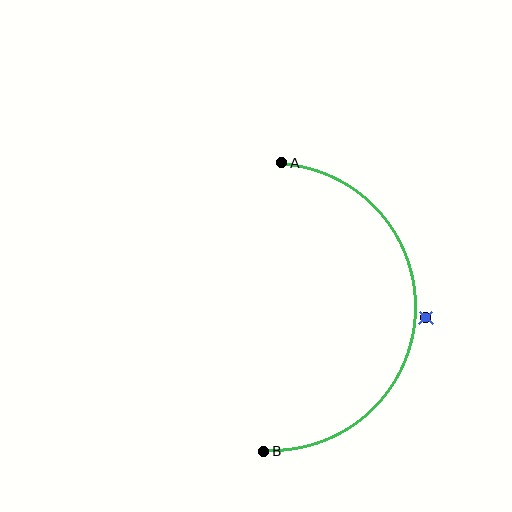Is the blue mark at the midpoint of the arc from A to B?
No — the blue mark does not lie on the arc at all. It sits slightly outside the curve.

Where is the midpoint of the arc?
The arc midpoint is the point on the curve farthest from the straight line joining A and B. It sits to the right of that line.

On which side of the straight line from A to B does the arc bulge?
The arc bulges to the right of the straight line connecting A and B.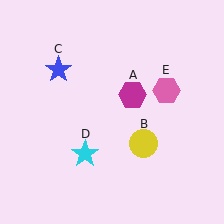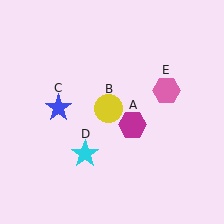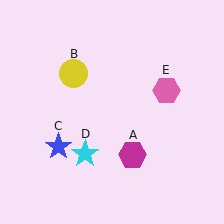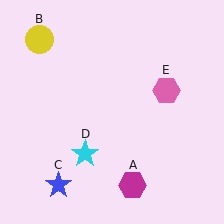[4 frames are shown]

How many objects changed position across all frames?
3 objects changed position: magenta hexagon (object A), yellow circle (object B), blue star (object C).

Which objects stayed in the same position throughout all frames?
Cyan star (object D) and pink hexagon (object E) remained stationary.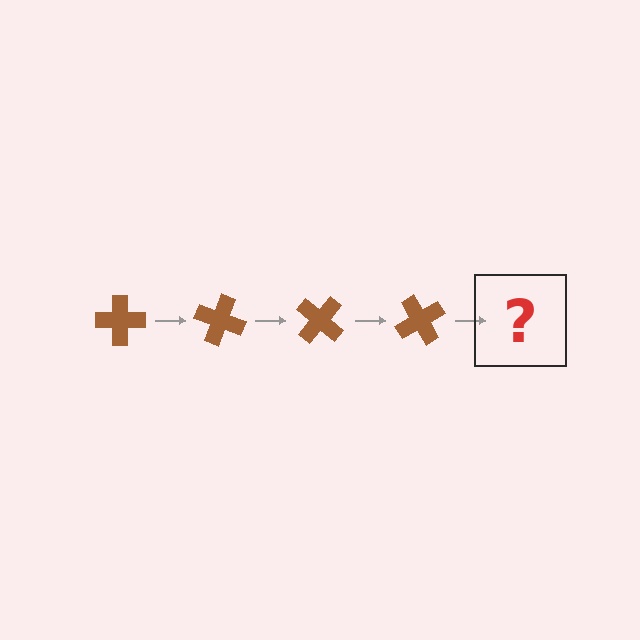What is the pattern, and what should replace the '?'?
The pattern is that the cross rotates 20 degrees each step. The '?' should be a brown cross rotated 80 degrees.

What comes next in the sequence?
The next element should be a brown cross rotated 80 degrees.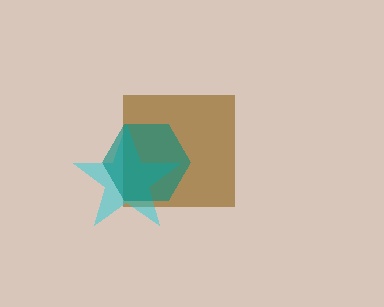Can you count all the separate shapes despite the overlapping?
Yes, there are 3 separate shapes.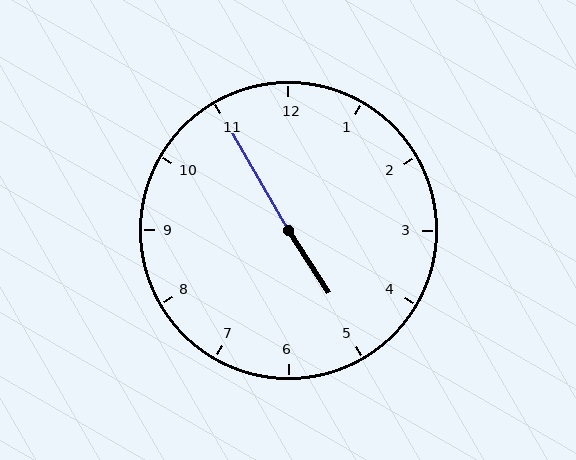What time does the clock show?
4:55.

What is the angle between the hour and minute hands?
Approximately 178 degrees.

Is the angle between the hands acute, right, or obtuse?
It is obtuse.